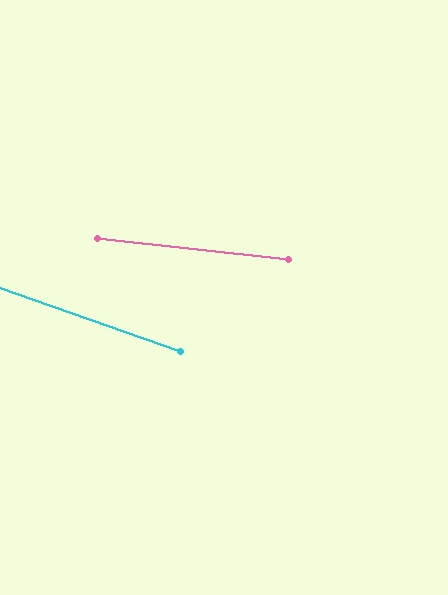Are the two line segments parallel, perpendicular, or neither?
Neither parallel nor perpendicular — they differ by about 13°.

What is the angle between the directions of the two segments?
Approximately 13 degrees.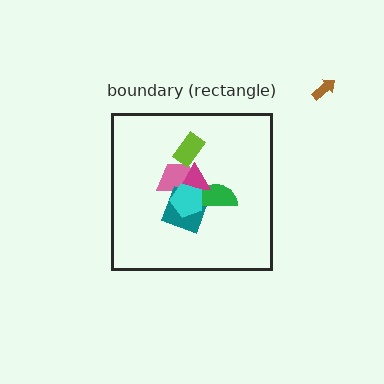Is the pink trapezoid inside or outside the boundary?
Inside.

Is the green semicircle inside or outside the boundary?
Inside.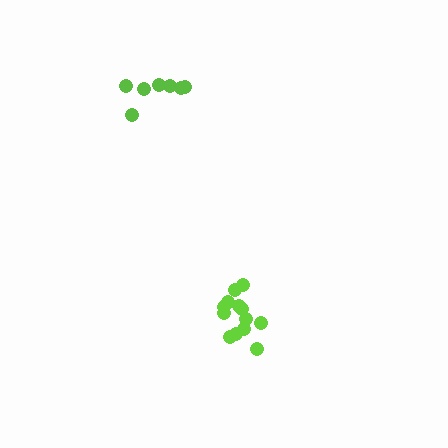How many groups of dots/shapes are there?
There are 2 groups.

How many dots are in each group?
Group 1: 13 dots, Group 2: 7 dots (20 total).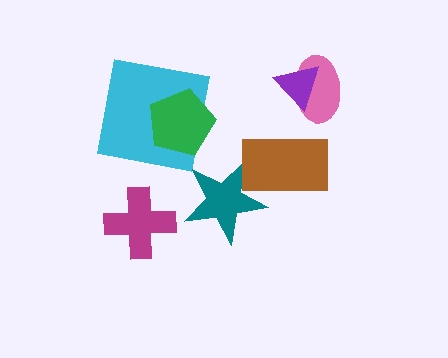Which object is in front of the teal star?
The brown rectangle is in front of the teal star.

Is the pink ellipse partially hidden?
Yes, it is partially covered by another shape.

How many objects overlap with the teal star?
1 object overlaps with the teal star.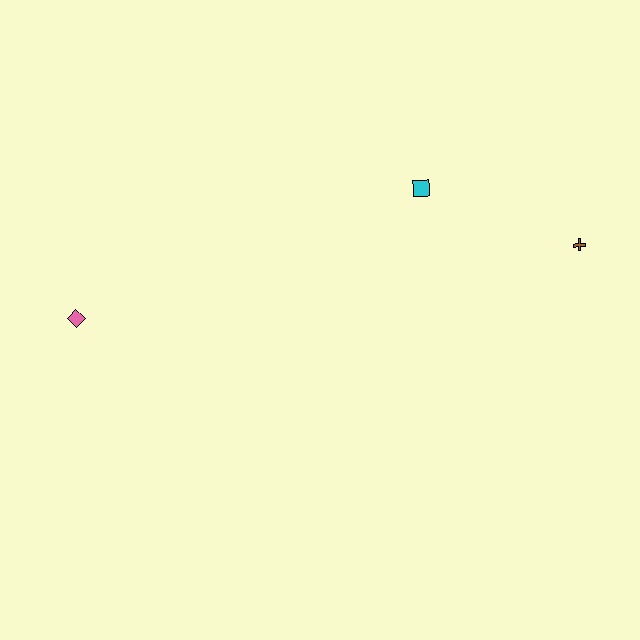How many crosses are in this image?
There is 1 cross.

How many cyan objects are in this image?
There is 1 cyan object.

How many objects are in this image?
There are 3 objects.